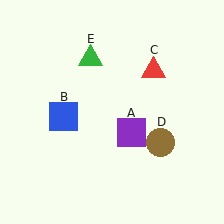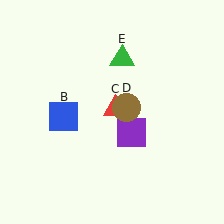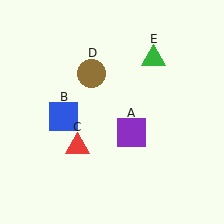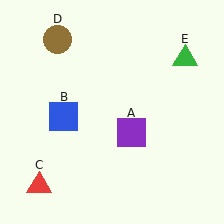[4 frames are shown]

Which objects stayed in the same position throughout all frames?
Purple square (object A) and blue square (object B) remained stationary.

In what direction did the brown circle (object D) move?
The brown circle (object D) moved up and to the left.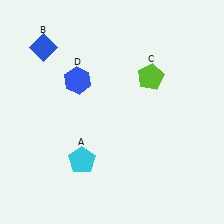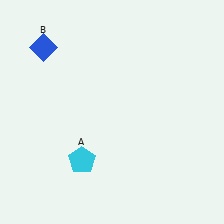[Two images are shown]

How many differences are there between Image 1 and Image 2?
There are 2 differences between the two images.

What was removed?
The blue hexagon (D), the lime pentagon (C) were removed in Image 2.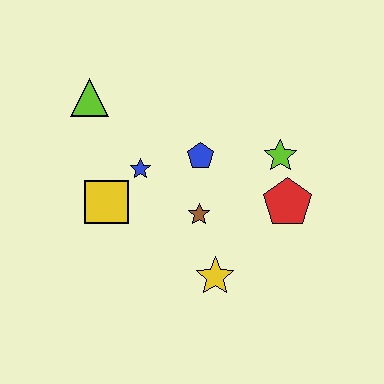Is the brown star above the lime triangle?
No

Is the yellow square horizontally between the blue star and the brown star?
No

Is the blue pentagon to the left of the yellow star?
Yes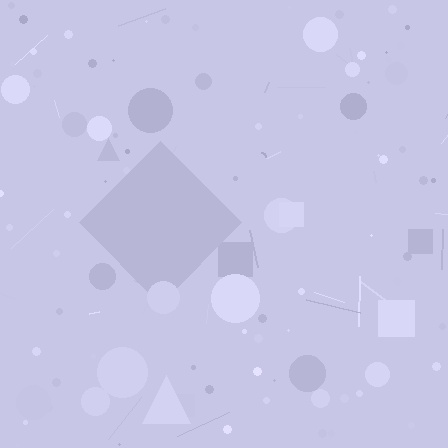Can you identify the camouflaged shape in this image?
The camouflaged shape is a diamond.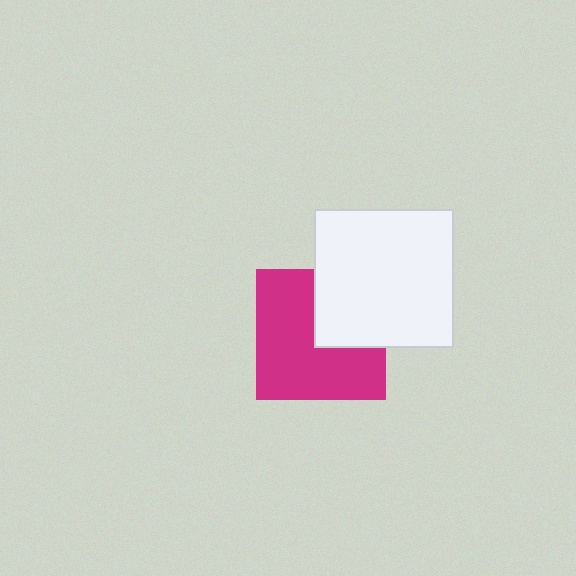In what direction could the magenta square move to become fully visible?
The magenta square could move toward the lower-left. That would shift it out from behind the white square entirely.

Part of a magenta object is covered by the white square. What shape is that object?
It is a square.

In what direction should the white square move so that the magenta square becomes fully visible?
The white square should move toward the upper-right. That is the shortest direction to clear the overlap and leave the magenta square fully visible.